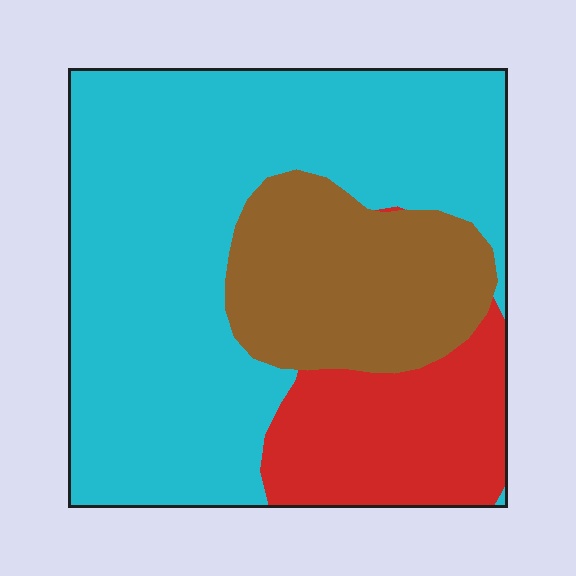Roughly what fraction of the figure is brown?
Brown covers around 20% of the figure.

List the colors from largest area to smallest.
From largest to smallest: cyan, brown, red.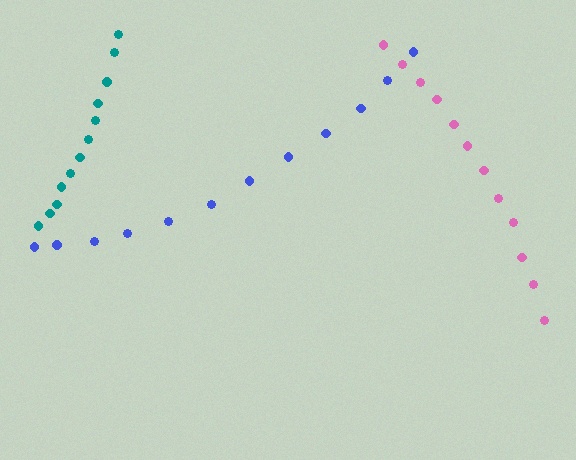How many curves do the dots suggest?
There are 3 distinct paths.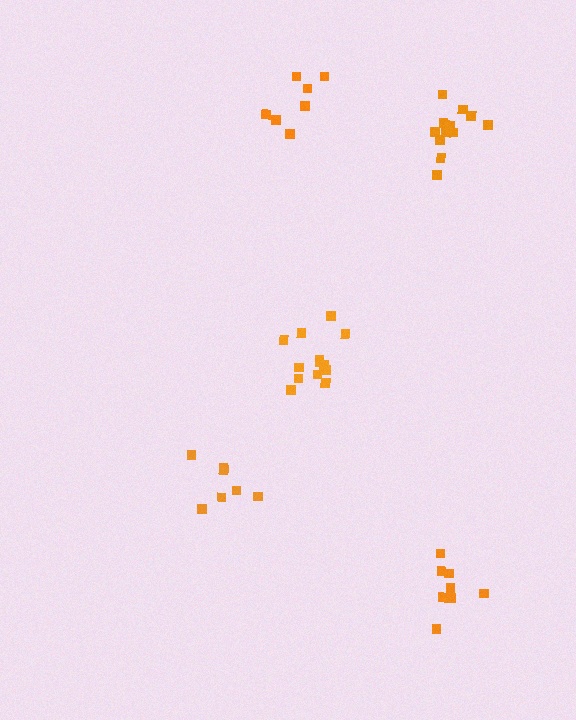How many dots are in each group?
Group 1: 7 dots, Group 2: 7 dots, Group 3: 13 dots, Group 4: 13 dots, Group 5: 8 dots (48 total).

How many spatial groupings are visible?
There are 5 spatial groupings.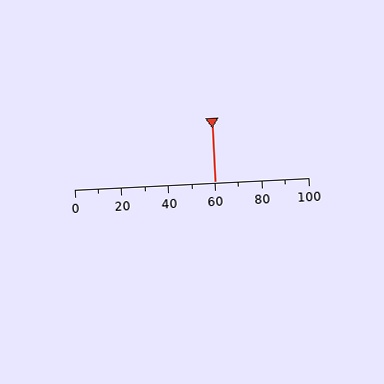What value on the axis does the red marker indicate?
The marker indicates approximately 60.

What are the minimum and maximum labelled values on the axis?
The axis runs from 0 to 100.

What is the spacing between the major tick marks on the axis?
The major ticks are spaced 20 apart.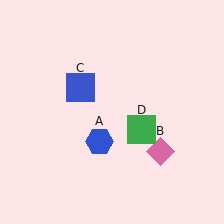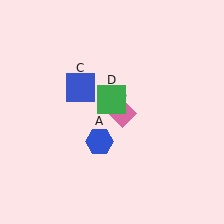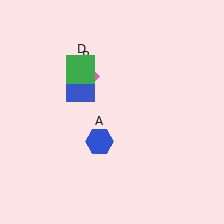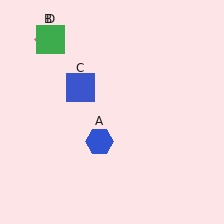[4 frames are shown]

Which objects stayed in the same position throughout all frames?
Blue hexagon (object A) and blue square (object C) remained stationary.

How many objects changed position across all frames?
2 objects changed position: pink diamond (object B), green square (object D).